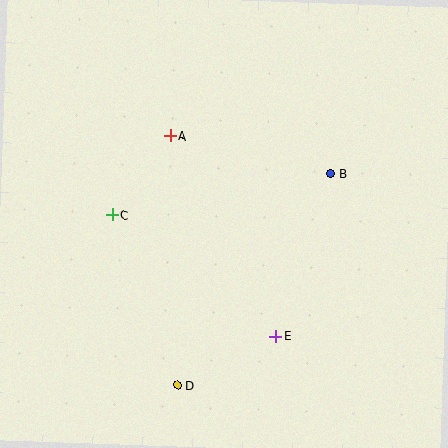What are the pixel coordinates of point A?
Point A is at (170, 136).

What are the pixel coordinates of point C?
Point C is at (113, 215).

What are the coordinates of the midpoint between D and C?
The midpoint between D and C is at (145, 300).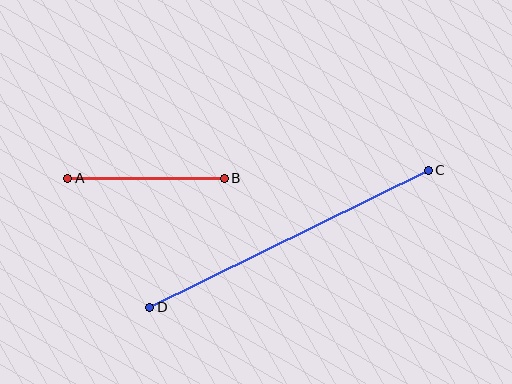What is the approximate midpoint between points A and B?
The midpoint is at approximately (146, 178) pixels.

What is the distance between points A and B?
The distance is approximately 156 pixels.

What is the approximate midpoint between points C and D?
The midpoint is at approximately (289, 239) pixels.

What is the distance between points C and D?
The distance is approximately 310 pixels.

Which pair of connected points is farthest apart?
Points C and D are farthest apart.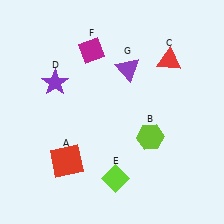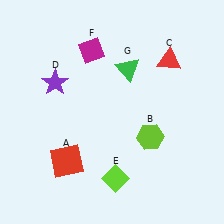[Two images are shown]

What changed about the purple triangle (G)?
In Image 1, G is purple. In Image 2, it changed to green.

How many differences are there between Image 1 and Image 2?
There is 1 difference between the two images.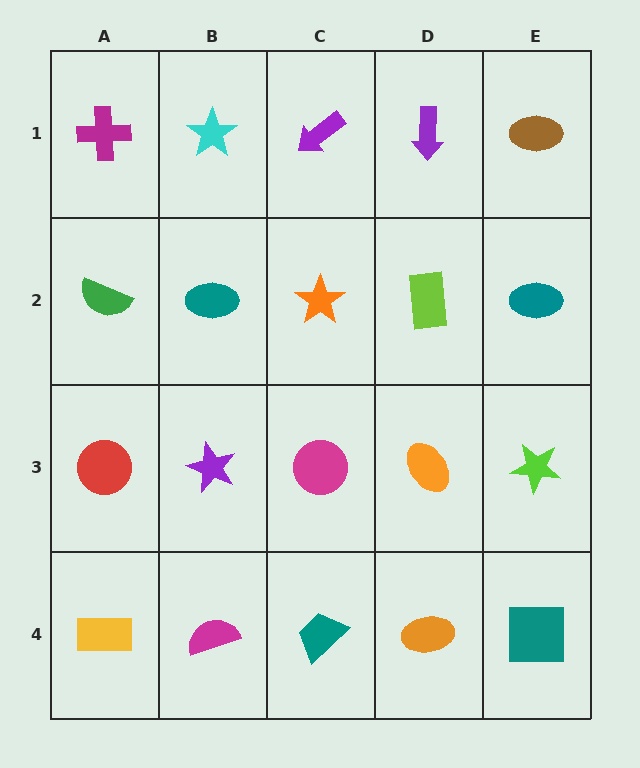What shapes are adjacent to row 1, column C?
An orange star (row 2, column C), a cyan star (row 1, column B), a purple arrow (row 1, column D).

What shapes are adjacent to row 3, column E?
A teal ellipse (row 2, column E), a teal square (row 4, column E), an orange ellipse (row 3, column D).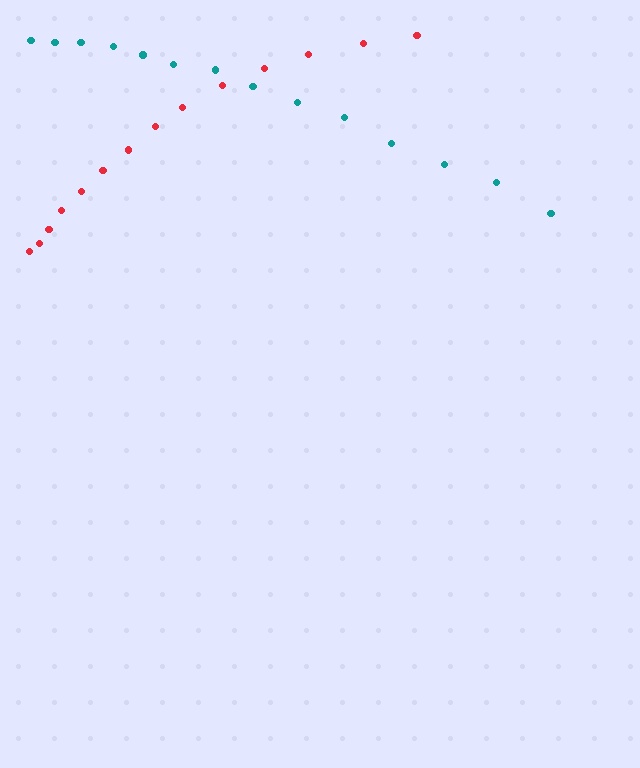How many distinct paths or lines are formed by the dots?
There are 2 distinct paths.